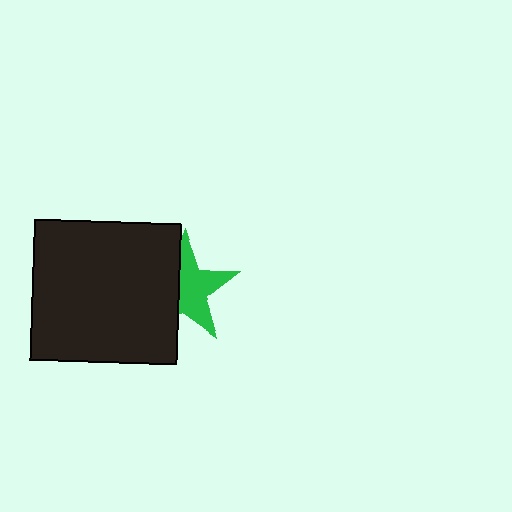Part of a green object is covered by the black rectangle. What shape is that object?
It is a star.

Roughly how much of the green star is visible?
About half of it is visible (roughly 55%).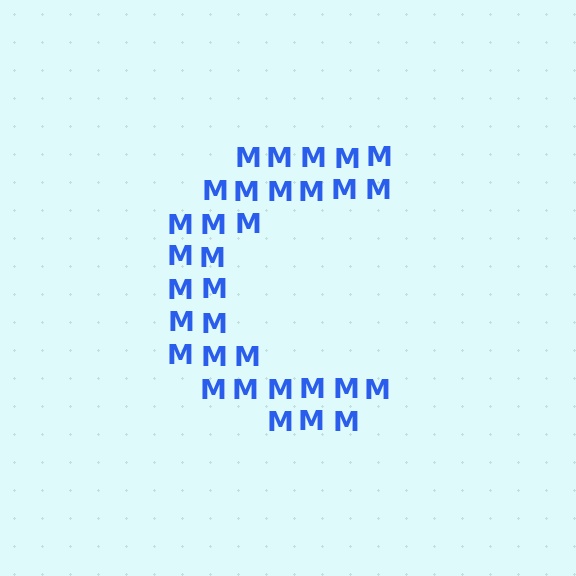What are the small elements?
The small elements are letter M's.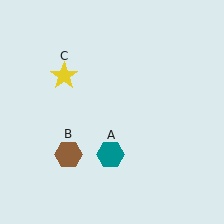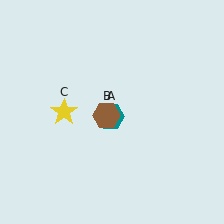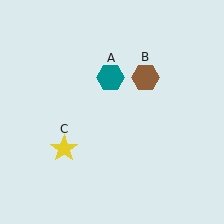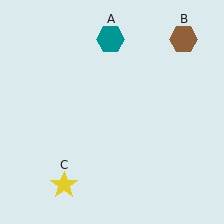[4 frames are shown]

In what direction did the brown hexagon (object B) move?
The brown hexagon (object B) moved up and to the right.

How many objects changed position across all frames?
3 objects changed position: teal hexagon (object A), brown hexagon (object B), yellow star (object C).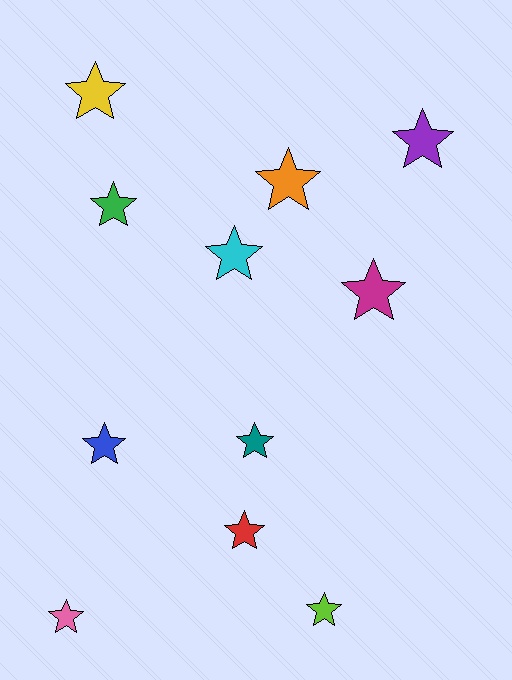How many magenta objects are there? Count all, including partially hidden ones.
There is 1 magenta object.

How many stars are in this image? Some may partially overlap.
There are 11 stars.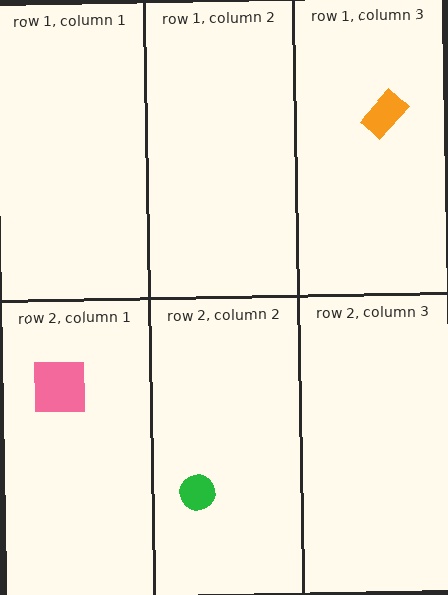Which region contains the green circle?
The row 2, column 2 region.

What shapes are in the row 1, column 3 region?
The orange rectangle.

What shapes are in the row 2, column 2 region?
The green circle.